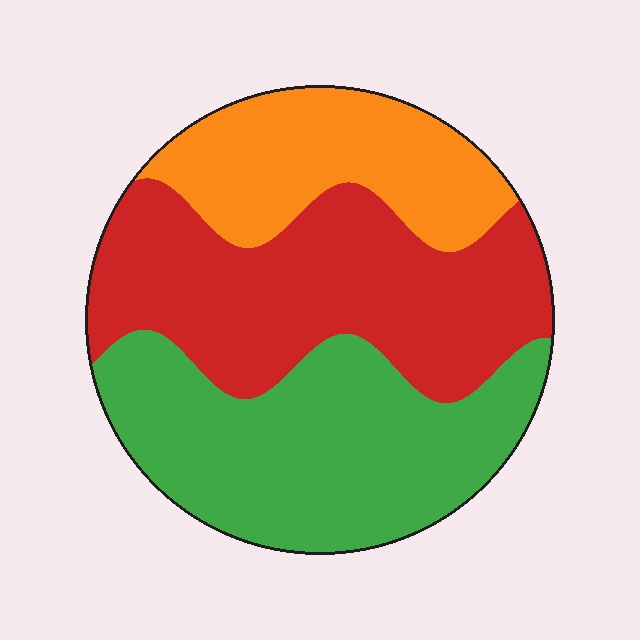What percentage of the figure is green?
Green takes up between a quarter and a half of the figure.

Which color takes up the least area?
Orange, at roughly 25%.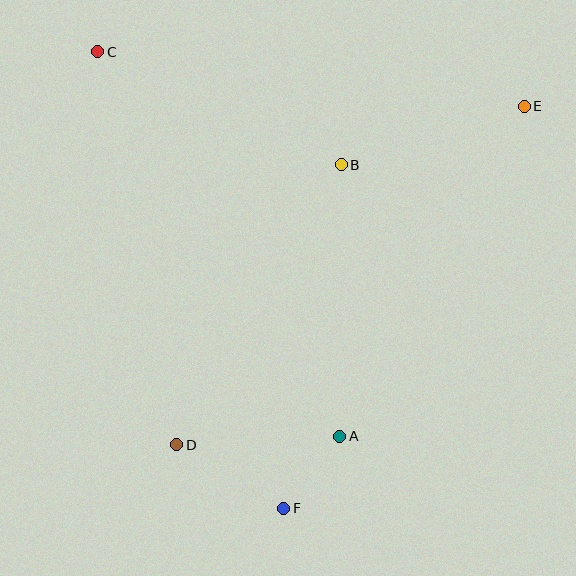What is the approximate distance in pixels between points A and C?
The distance between A and C is approximately 455 pixels.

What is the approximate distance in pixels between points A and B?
The distance between A and B is approximately 272 pixels.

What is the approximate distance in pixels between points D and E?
The distance between D and E is approximately 485 pixels.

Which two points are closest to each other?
Points A and F are closest to each other.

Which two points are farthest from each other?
Points C and F are farthest from each other.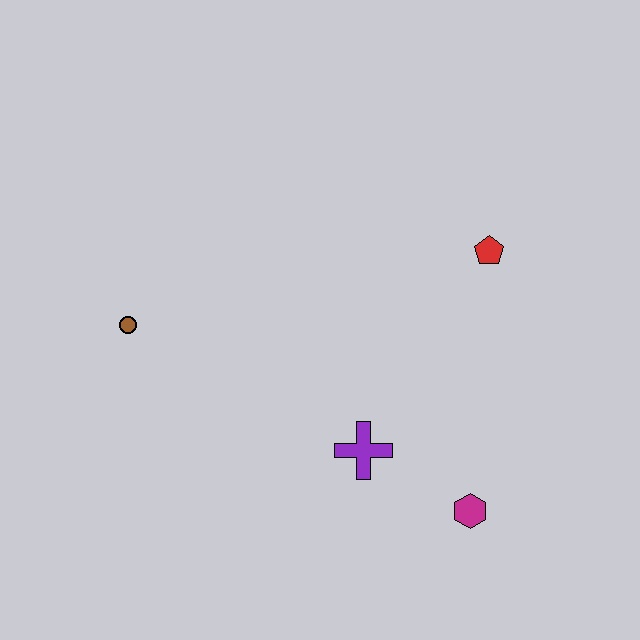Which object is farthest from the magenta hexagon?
The brown circle is farthest from the magenta hexagon.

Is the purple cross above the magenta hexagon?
Yes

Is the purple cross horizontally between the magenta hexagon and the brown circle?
Yes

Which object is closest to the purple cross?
The magenta hexagon is closest to the purple cross.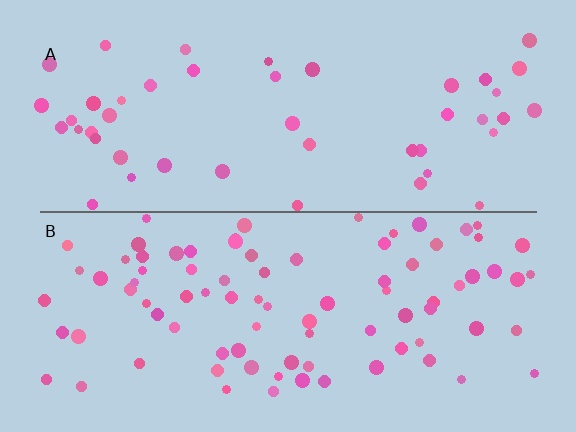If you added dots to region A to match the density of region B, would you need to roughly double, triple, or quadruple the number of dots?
Approximately double.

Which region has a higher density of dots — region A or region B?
B (the bottom).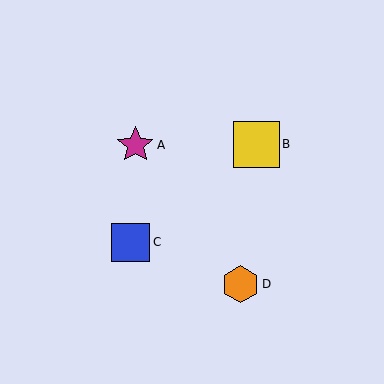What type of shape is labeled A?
Shape A is a magenta star.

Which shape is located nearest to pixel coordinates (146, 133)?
The magenta star (labeled A) at (135, 145) is nearest to that location.